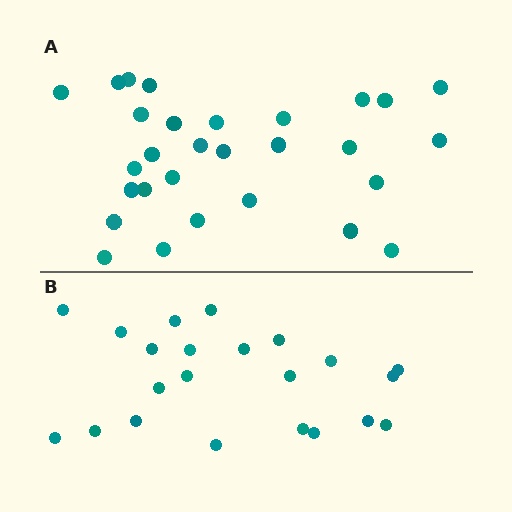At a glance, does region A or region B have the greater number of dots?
Region A (the top region) has more dots.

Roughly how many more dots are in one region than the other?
Region A has roughly 8 or so more dots than region B.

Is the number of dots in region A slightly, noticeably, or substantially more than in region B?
Region A has noticeably more, but not dramatically so. The ratio is roughly 1.3 to 1.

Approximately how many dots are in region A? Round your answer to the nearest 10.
About 30 dots. (The exact count is 29, which rounds to 30.)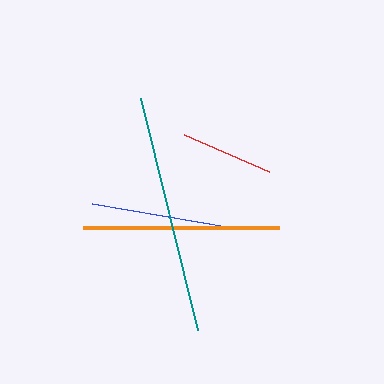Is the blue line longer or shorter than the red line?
The blue line is longer than the red line.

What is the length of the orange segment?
The orange segment is approximately 196 pixels long.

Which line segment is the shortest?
The red line is the shortest at approximately 93 pixels.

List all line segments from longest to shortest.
From longest to shortest: teal, orange, blue, red.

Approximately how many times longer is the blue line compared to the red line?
The blue line is approximately 1.5 times the length of the red line.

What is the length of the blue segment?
The blue segment is approximately 141 pixels long.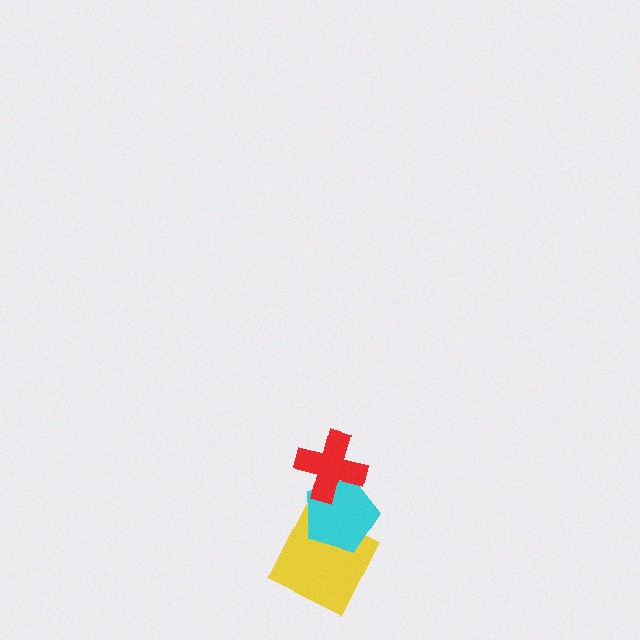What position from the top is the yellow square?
The yellow square is 3rd from the top.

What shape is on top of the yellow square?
The cyan pentagon is on top of the yellow square.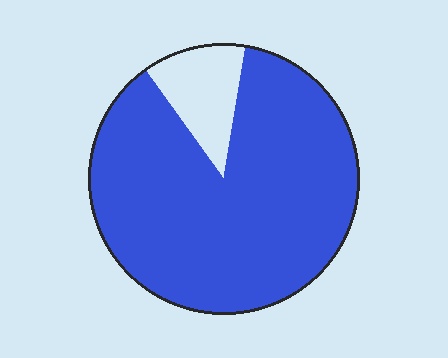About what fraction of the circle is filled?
About seven eighths (7/8).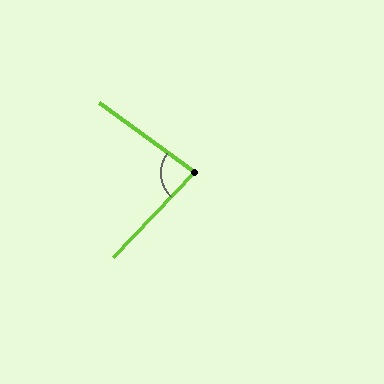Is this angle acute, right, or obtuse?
It is acute.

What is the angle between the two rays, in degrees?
Approximately 83 degrees.